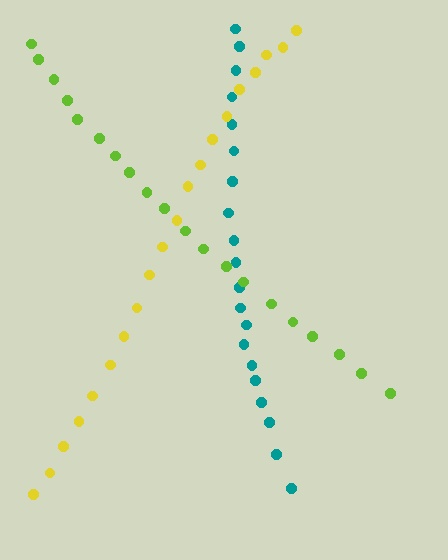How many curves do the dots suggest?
There are 3 distinct paths.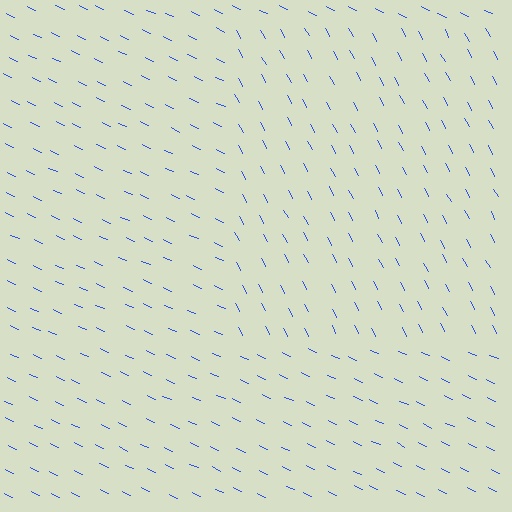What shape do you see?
I see a rectangle.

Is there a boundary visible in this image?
Yes, there is a texture boundary formed by a change in line orientation.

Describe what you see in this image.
The image is filled with small blue line segments. A rectangle region in the image has lines oriented differently from the surrounding lines, creating a visible texture boundary.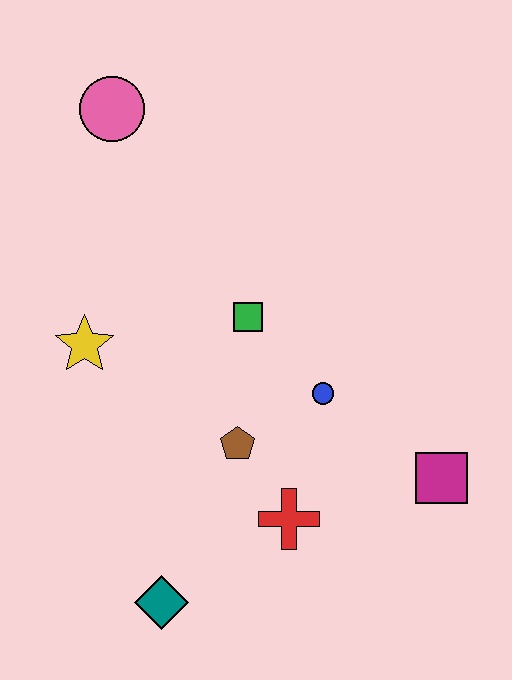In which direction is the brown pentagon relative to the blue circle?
The brown pentagon is to the left of the blue circle.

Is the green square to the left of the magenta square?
Yes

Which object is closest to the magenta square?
The blue circle is closest to the magenta square.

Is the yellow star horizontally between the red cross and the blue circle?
No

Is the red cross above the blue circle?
No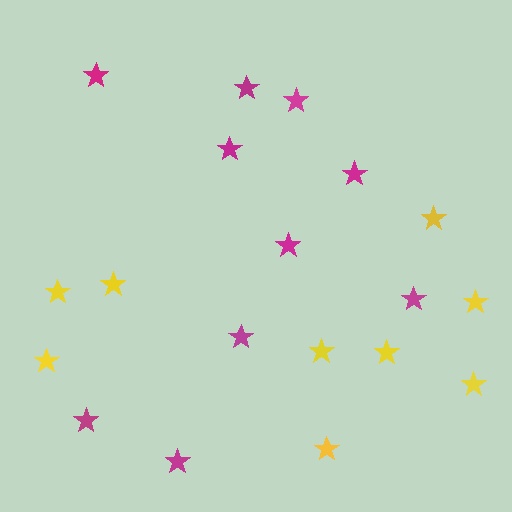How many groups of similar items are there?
There are 2 groups: one group of yellow stars (9) and one group of magenta stars (10).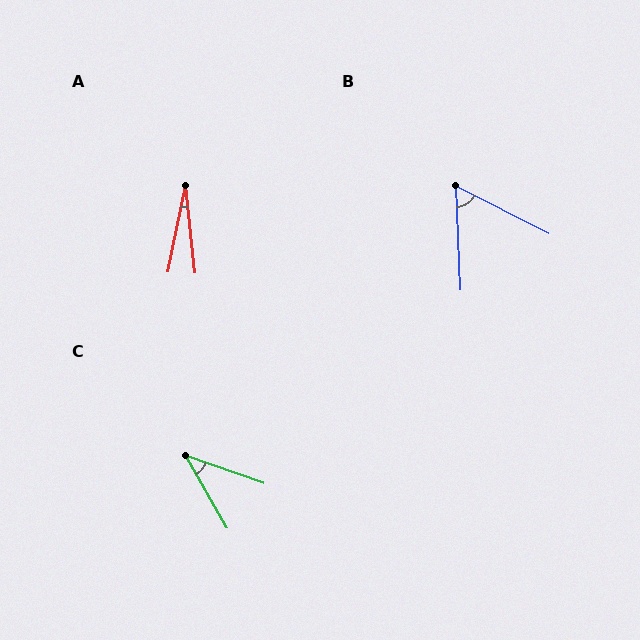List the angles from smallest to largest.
A (18°), C (41°), B (61°).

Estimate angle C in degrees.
Approximately 41 degrees.